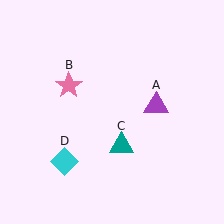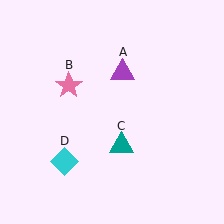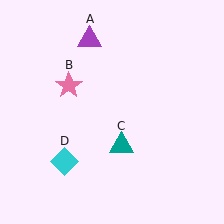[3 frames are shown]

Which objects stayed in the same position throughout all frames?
Pink star (object B) and teal triangle (object C) and cyan diamond (object D) remained stationary.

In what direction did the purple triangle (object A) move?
The purple triangle (object A) moved up and to the left.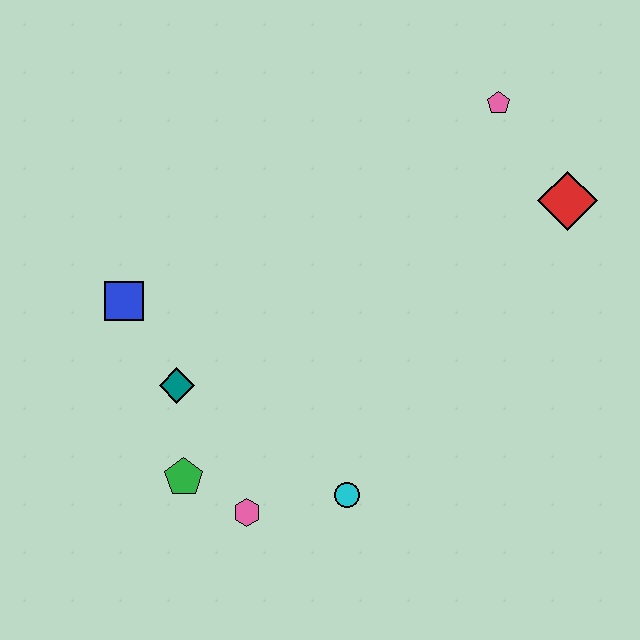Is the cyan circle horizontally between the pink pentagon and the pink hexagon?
Yes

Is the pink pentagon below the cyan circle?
No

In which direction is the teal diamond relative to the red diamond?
The teal diamond is to the left of the red diamond.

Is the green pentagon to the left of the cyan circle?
Yes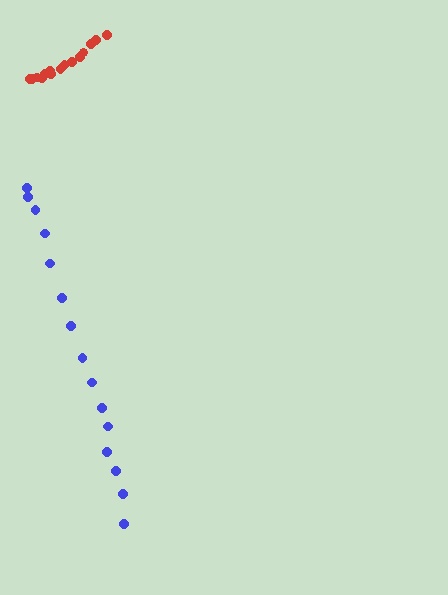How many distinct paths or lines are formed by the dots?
There are 2 distinct paths.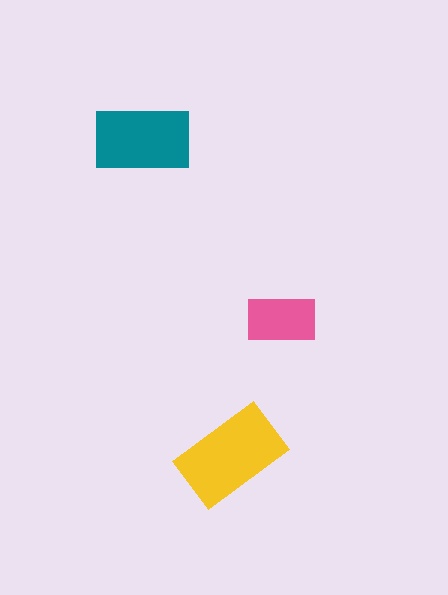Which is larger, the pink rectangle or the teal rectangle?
The teal one.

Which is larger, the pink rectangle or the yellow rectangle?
The yellow one.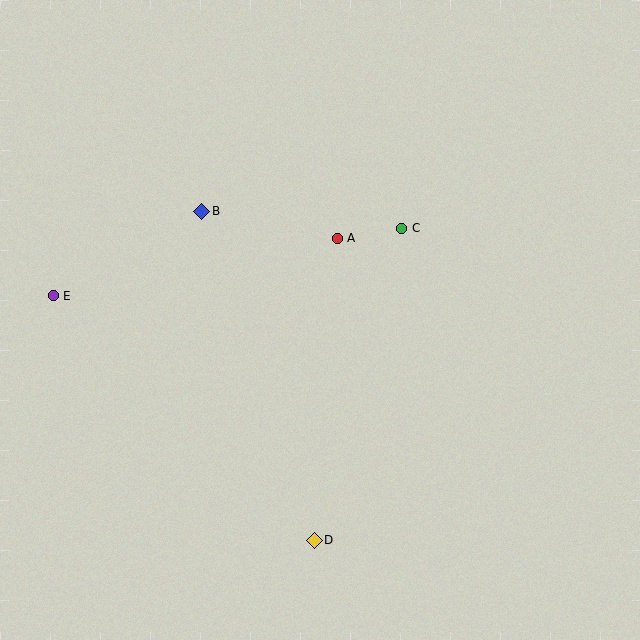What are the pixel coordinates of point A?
Point A is at (337, 238).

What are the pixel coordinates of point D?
Point D is at (314, 540).